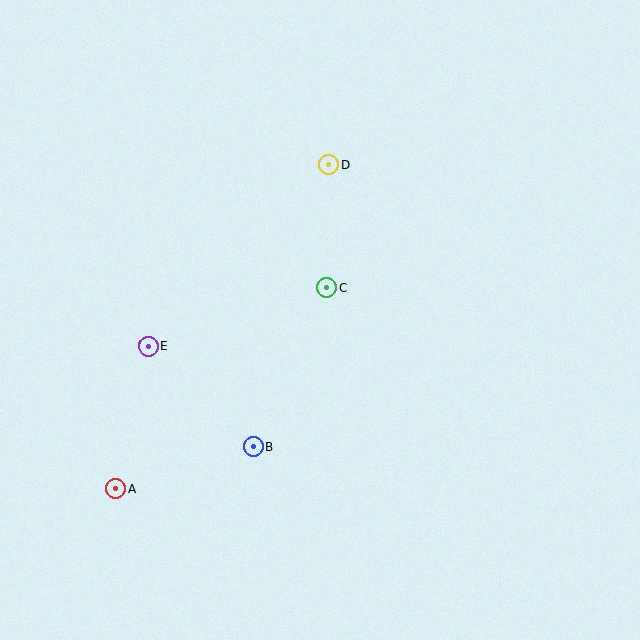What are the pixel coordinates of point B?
Point B is at (253, 446).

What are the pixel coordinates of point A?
Point A is at (115, 489).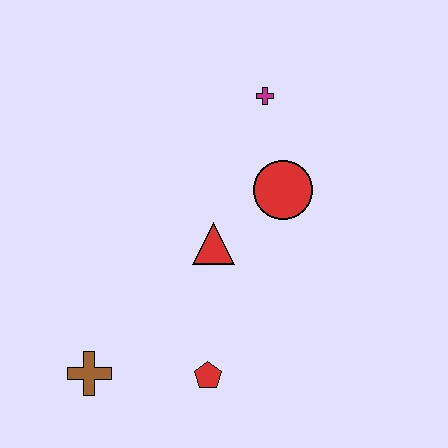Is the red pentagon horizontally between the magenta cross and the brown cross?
Yes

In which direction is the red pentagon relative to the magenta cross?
The red pentagon is below the magenta cross.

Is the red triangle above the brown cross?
Yes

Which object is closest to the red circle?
The red triangle is closest to the red circle.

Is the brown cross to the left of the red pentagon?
Yes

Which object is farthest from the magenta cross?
The brown cross is farthest from the magenta cross.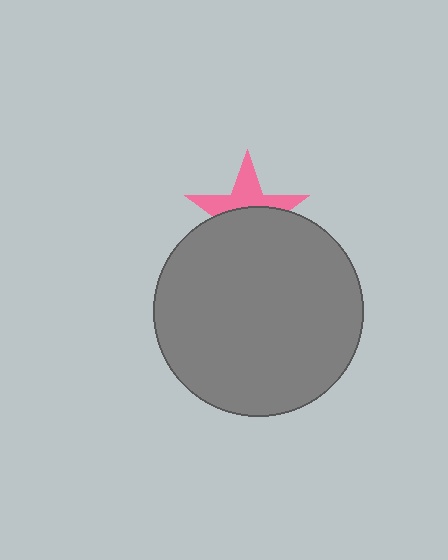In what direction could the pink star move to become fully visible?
The pink star could move up. That would shift it out from behind the gray circle entirely.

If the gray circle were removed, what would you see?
You would see the complete pink star.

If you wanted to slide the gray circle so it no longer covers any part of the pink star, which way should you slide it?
Slide it down — that is the most direct way to separate the two shapes.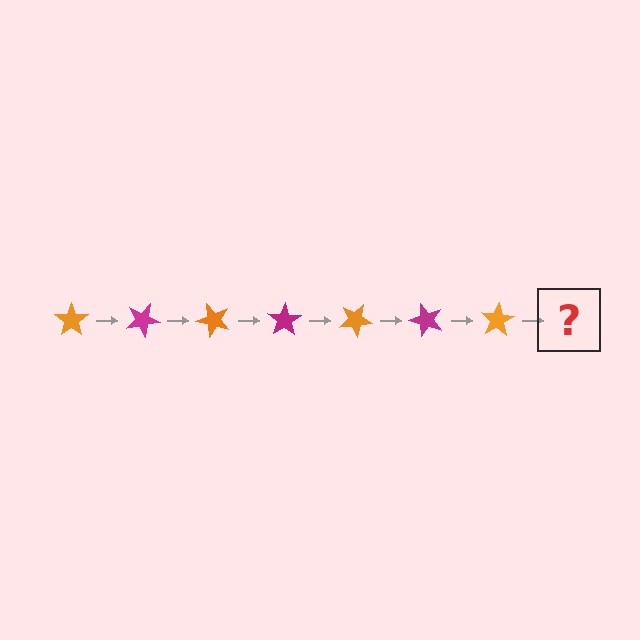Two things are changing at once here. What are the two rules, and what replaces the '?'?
The two rules are that it rotates 25 degrees each step and the color cycles through orange and magenta. The '?' should be a magenta star, rotated 175 degrees from the start.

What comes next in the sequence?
The next element should be a magenta star, rotated 175 degrees from the start.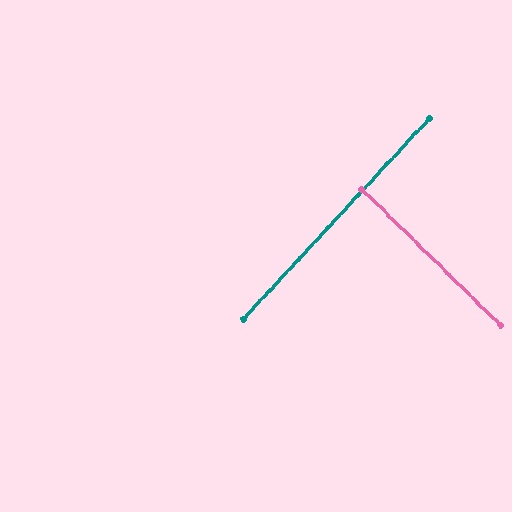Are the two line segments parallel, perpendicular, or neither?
Perpendicular — they meet at approximately 88°.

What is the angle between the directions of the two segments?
Approximately 88 degrees.